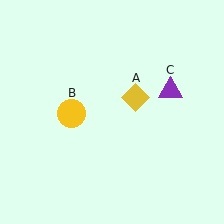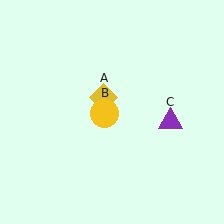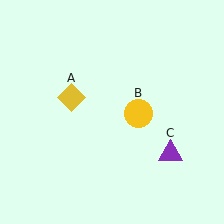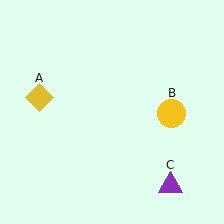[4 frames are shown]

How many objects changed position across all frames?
3 objects changed position: yellow diamond (object A), yellow circle (object B), purple triangle (object C).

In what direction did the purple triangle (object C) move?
The purple triangle (object C) moved down.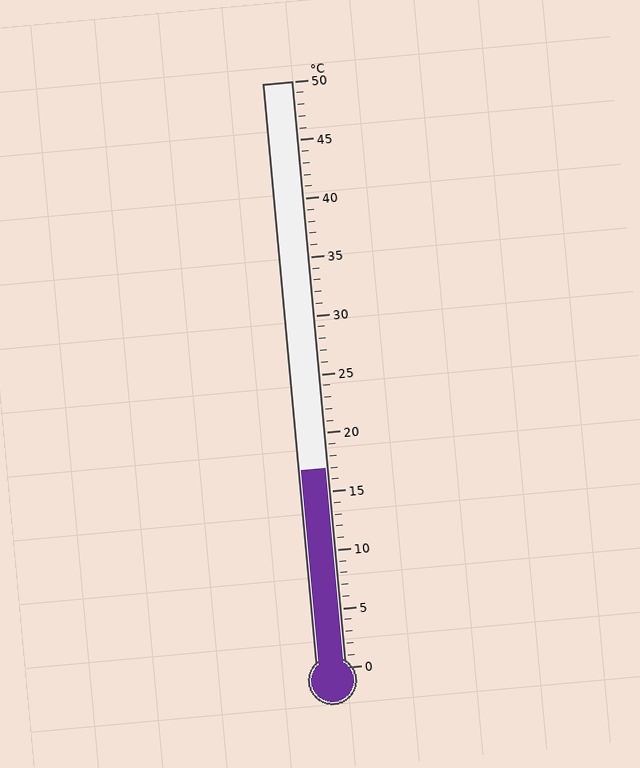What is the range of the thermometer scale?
The thermometer scale ranges from 0°C to 50°C.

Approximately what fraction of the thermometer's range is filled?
The thermometer is filled to approximately 35% of its range.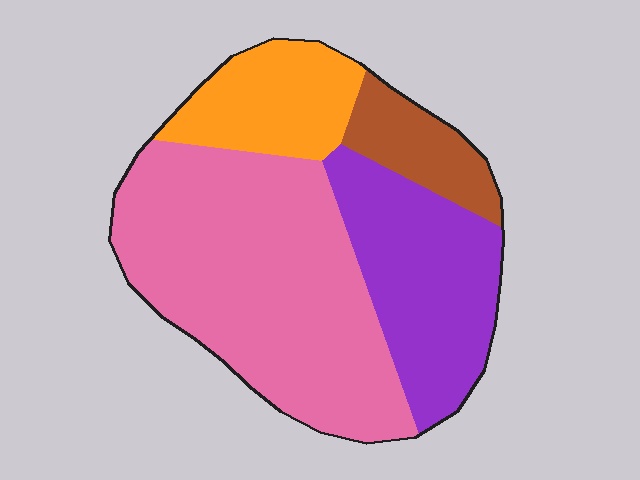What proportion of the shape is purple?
Purple covers roughly 25% of the shape.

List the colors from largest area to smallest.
From largest to smallest: pink, purple, orange, brown.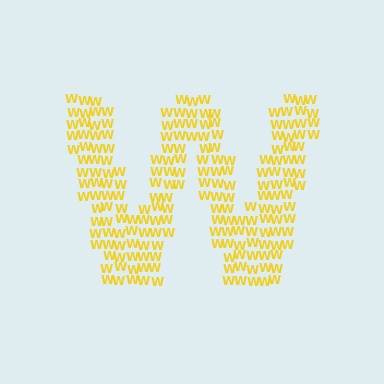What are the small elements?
The small elements are letter W's.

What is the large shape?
The large shape is the letter W.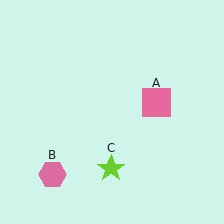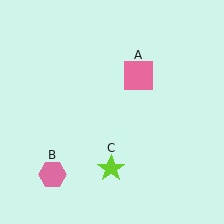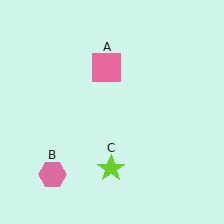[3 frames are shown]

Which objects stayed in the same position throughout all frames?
Pink hexagon (object B) and lime star (object C) remained stationary.